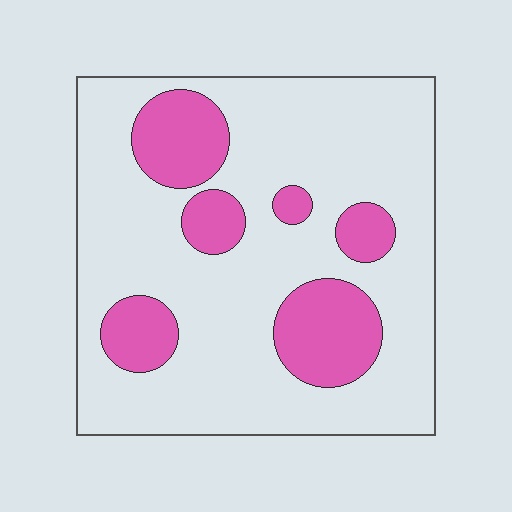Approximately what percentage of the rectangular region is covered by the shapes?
Approximately 25%.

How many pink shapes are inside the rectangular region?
6.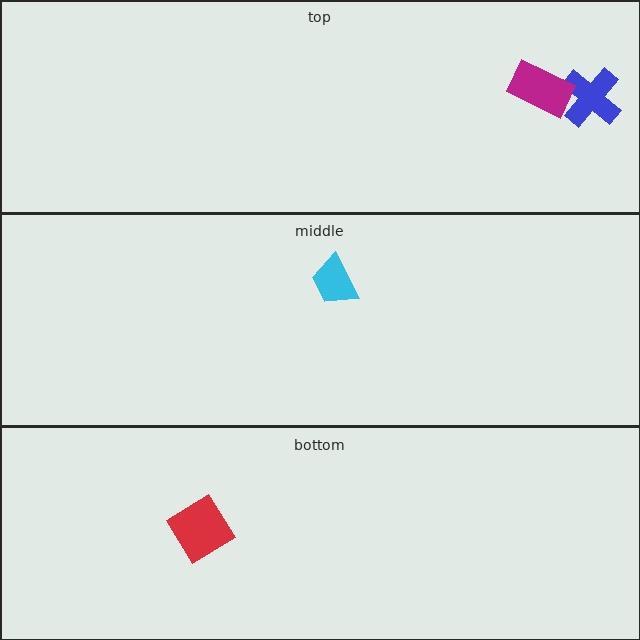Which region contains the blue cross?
The top region.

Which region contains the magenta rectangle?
The top region.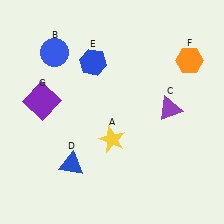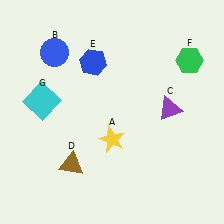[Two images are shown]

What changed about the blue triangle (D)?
In Image 1, D is blue. In Image 2, it changed to brown.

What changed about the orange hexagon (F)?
In Image 1, F is orange. In Image 2, it changed to green.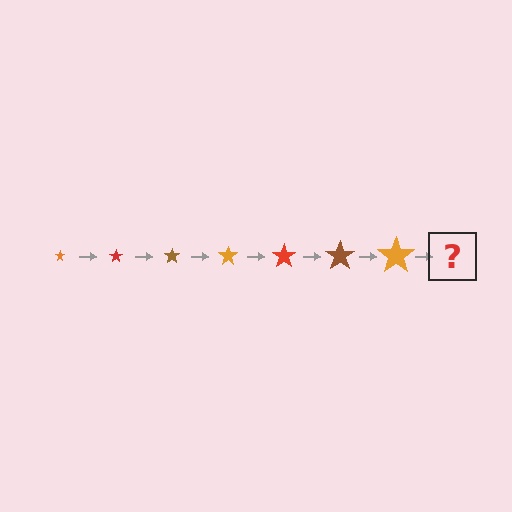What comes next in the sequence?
The next element should be a red star, larger than the previous one.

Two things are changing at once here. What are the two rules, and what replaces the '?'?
The two rules are that the star grows larger each step and the color cycles through orange, red, and brown. The '?' should be a red star, larger than the previous one.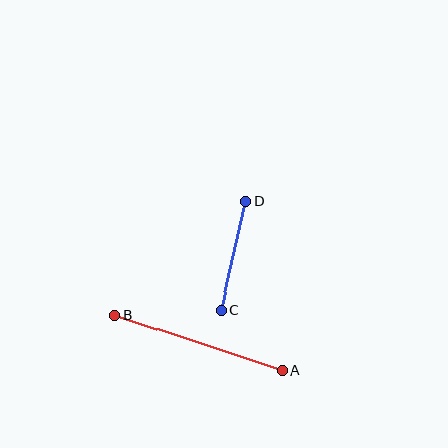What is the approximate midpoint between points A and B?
The midpoint is at approximately (198, 343) pixels.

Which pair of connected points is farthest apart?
Points A and B are farthest apart.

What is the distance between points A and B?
The distance is approximately 176 pixels.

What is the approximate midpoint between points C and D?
The midpoint is at approximately (233, 256) pixels.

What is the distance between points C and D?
The distance is approximately 112 pixels.